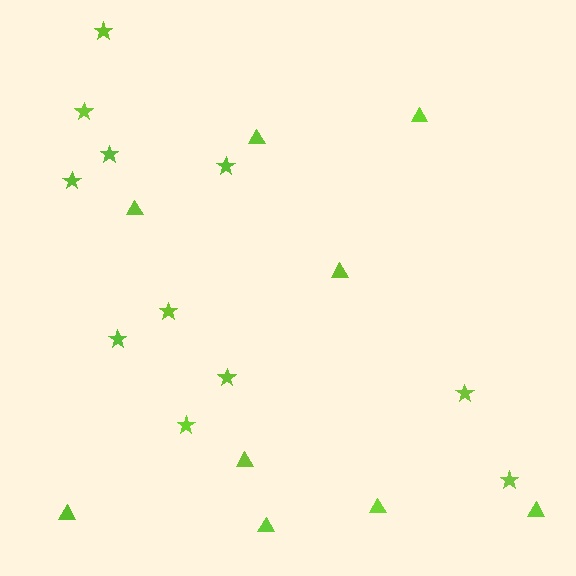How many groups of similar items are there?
There are 2 groups: one group of triangles (9) and one group of stars (11).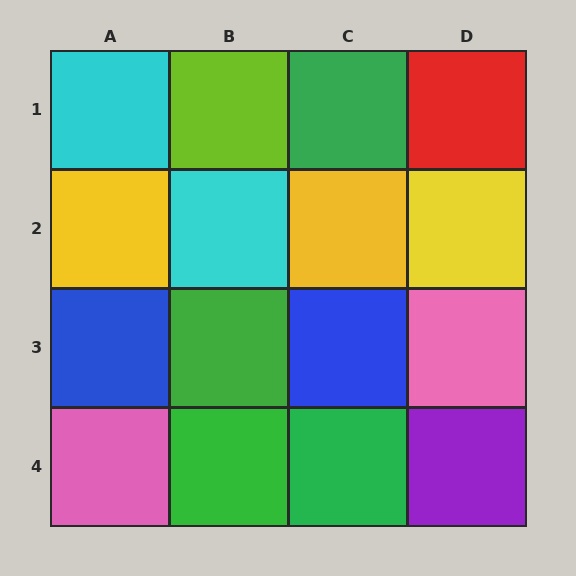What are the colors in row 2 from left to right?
Yellow, cyan, yellow, yellow.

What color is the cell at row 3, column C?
Blue.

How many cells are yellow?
3 cells are yellow.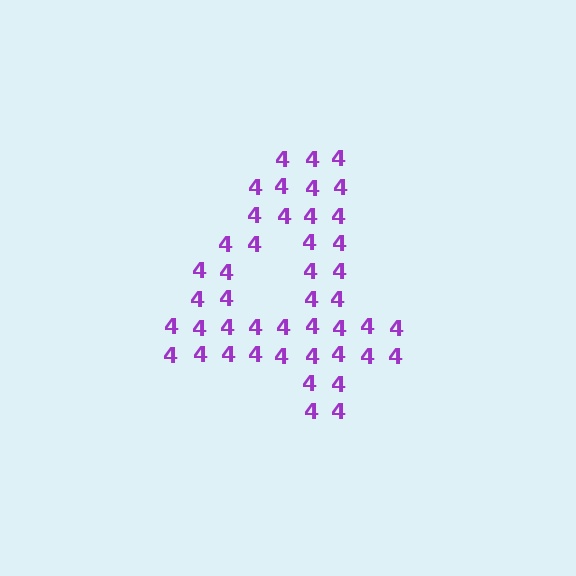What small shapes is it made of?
It is made of small digit 4's.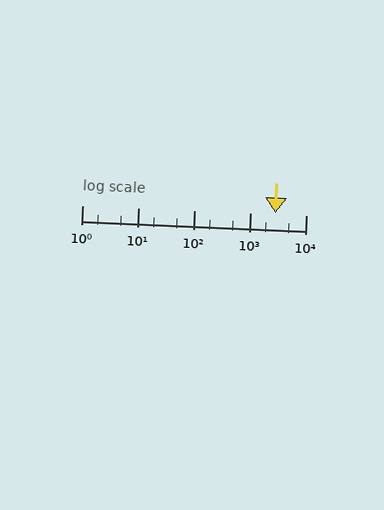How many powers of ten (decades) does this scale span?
The scale spans 4 decades, from 1 to 10000.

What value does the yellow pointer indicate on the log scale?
The pointer indicates approximately 2900.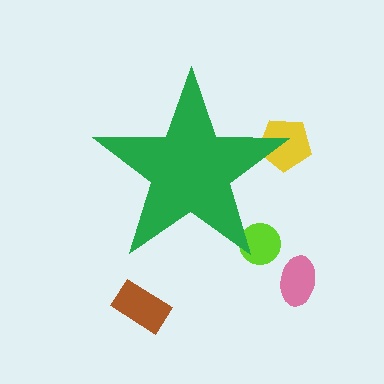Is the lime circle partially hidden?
Yes, the lime circle is partially hidden behind the green star.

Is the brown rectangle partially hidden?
No, the brown rectangle is fully visible.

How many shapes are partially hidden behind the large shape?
2 shapes are partially hidden.